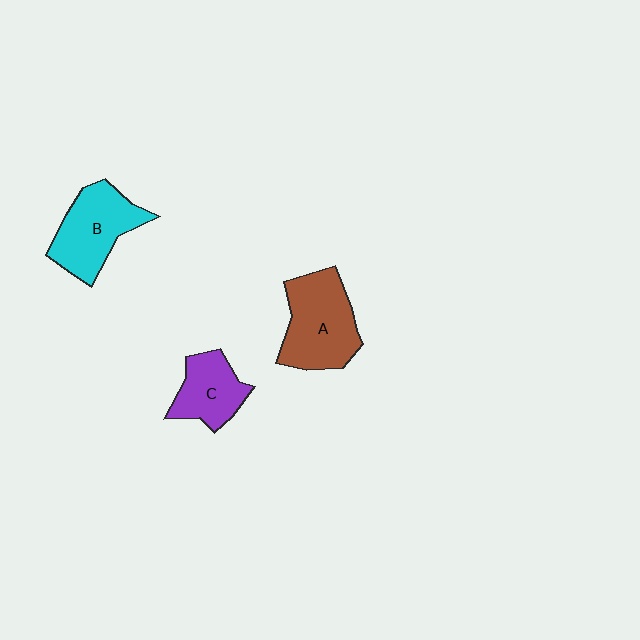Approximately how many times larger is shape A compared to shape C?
Approximately 1.5 times.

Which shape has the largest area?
Shape A (brown).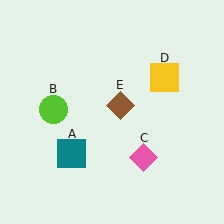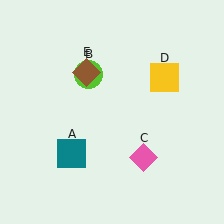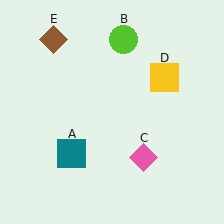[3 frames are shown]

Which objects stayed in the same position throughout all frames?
Teal square (object A) and pink diamond (object C) and yellow square (object D) remained stationary.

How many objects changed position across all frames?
2 objects changed position: lime circle (object B), brown diamond (object E).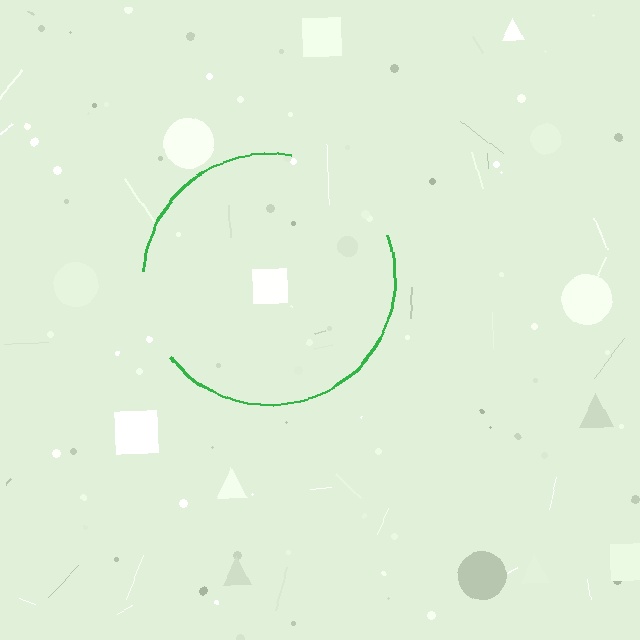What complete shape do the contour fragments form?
The contour fragments form a circle.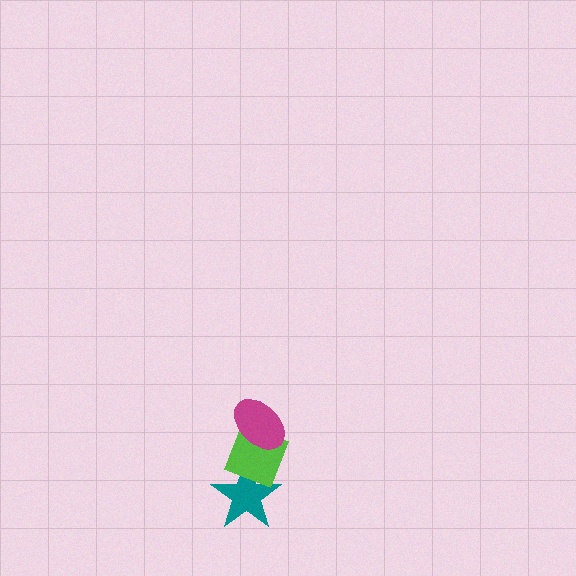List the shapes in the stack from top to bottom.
From top to bottom: the magenta ellipse, the lime diamond, the teal star.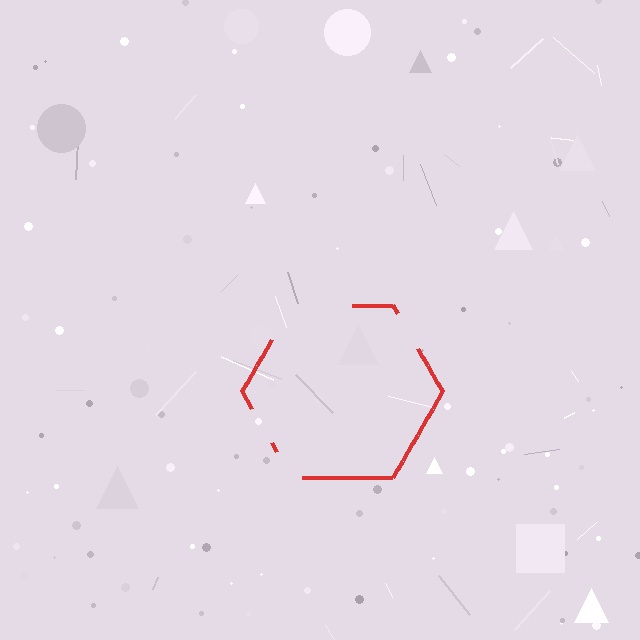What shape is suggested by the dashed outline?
The dashed outline suggests a hexagon.